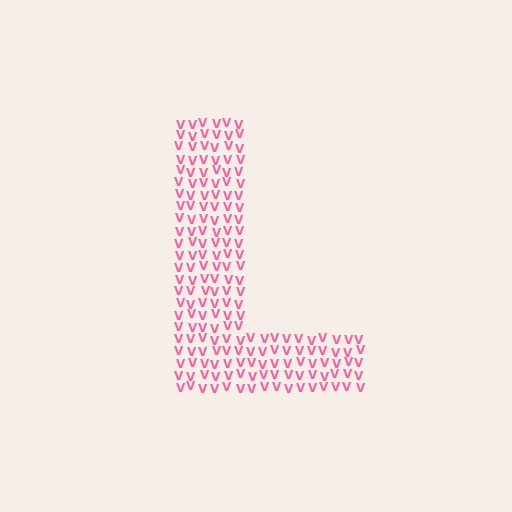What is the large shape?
The large shape is the letter L.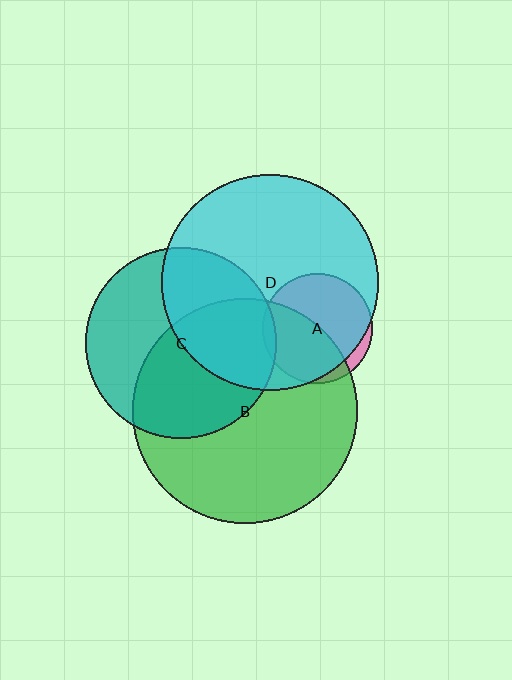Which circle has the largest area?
Circle B (green).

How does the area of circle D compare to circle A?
Approximately 3.8 times.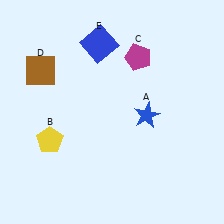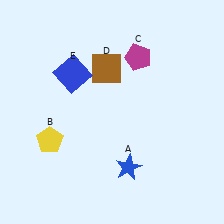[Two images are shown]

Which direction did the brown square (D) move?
The brown square (D) moved right.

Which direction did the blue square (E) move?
The blue square (E) moved down.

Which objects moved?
The objects that moved are: the blue star (A), the brown square (D), the blue square (E).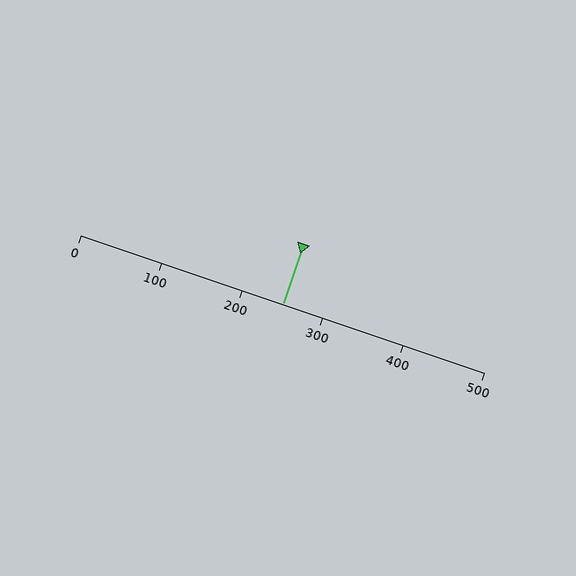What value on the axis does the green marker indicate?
The marker indicates approximately 250.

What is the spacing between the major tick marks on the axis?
The major ticks are spaced 100 apart.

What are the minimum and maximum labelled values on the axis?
The axis runs from 0 to 500.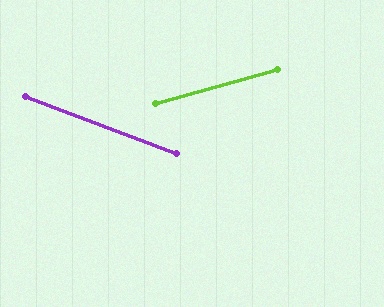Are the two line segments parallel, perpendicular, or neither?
Neither parallel nor perpendicular — they differ by about 36°.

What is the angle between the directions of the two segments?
Approximately 36 degrees.